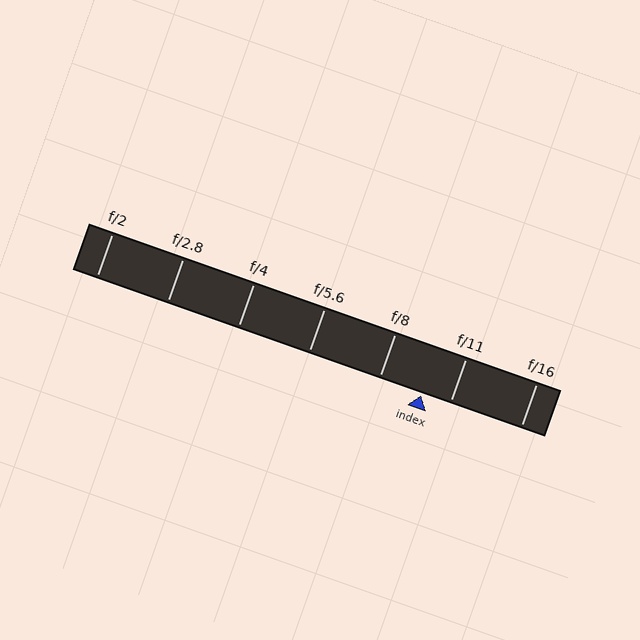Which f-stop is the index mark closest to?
The index mark is closest to f/11.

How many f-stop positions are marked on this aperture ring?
There are 7 f-stop positions marked.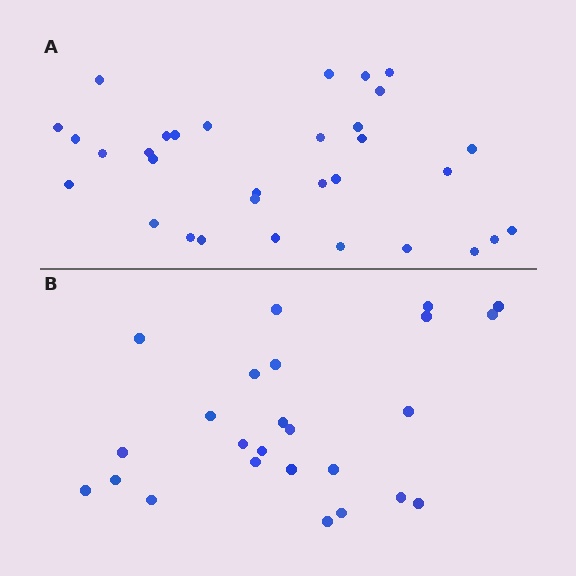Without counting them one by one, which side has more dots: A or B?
Region A (the top region) has more dots.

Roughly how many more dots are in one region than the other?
Region A has roughly 8 or so more dots than region B.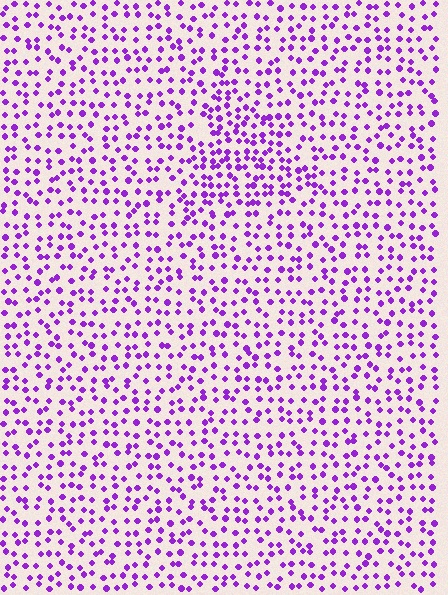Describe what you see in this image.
The image contains small purple elements arranged at two different densities. A triangle-shaped region is visible where the elements are more densely packed than the surrounding area.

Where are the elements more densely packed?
The elements are more densely packed inside the triangle boundary.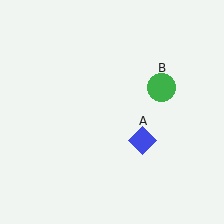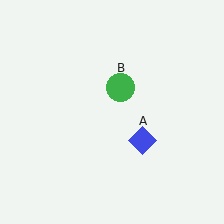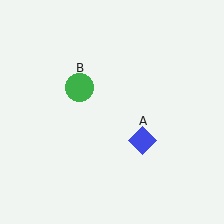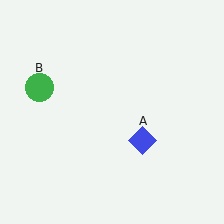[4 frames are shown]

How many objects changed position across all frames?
1 object changed position: green circle (object B).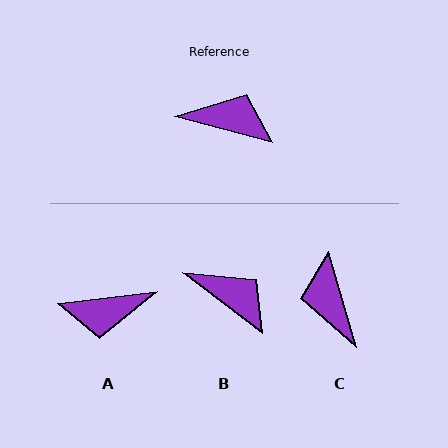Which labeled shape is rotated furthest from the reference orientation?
A, about 158 degrees away.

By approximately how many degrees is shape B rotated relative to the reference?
Approximately 23 degrees clockwise.